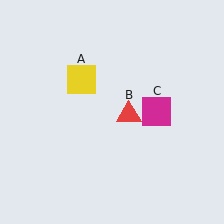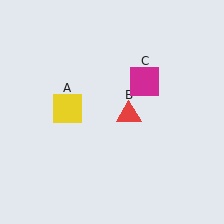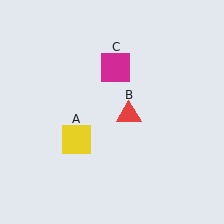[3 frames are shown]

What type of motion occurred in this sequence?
The yellow square (object A), magenta square (object C) rotated counterclockwise around the center of the scene.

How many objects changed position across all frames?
2 objects changed position: yellow square (object A), magenta square (object C).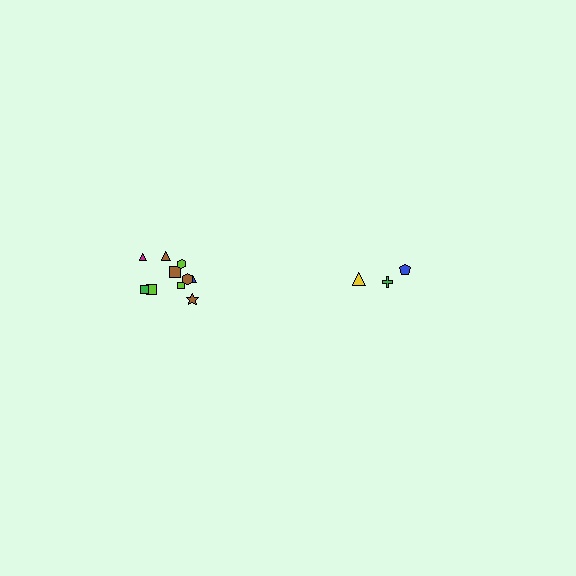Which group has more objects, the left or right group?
The left group.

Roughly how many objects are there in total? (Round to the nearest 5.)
Roughly 15 objects in total.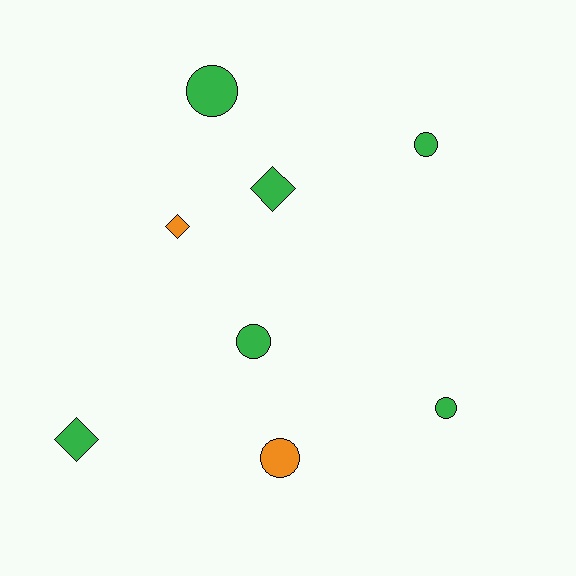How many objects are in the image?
There are 8 objects.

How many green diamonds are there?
There are 2 green diamonds.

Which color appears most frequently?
Green, with 6 objects.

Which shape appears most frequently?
Circle, with 5 objects.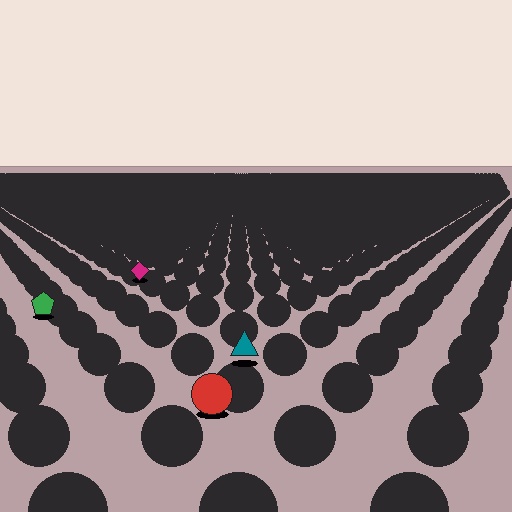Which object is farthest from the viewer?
The magenta diamond is farthest from the viewer. It appears smaller and the ground texture around it is denser.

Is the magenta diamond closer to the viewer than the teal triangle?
No. The teal triangle is closer — you can tell from the texture gradient: the ground texture is coarser near it.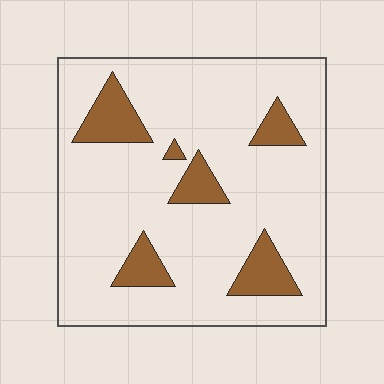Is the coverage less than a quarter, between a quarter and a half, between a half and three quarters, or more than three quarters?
Less than a quarter.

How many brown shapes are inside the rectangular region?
6.